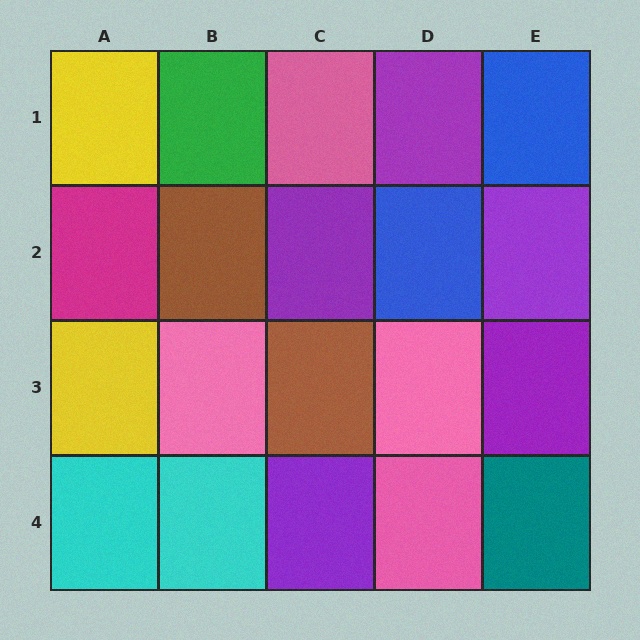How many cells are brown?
2 cells are brown.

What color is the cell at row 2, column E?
Purple.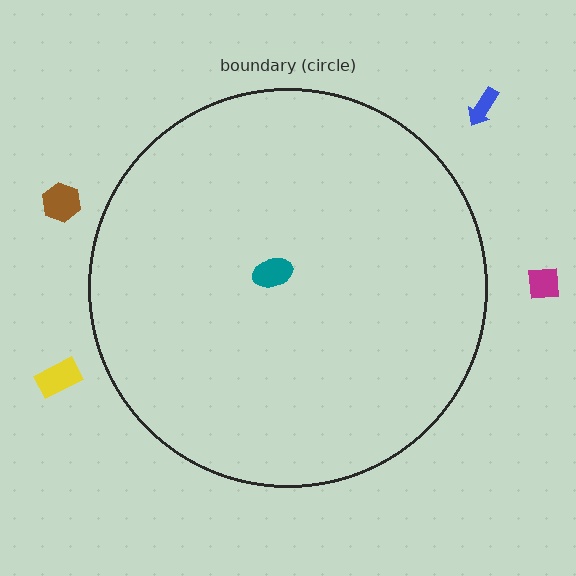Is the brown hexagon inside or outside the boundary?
Outside.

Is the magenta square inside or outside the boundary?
Outside.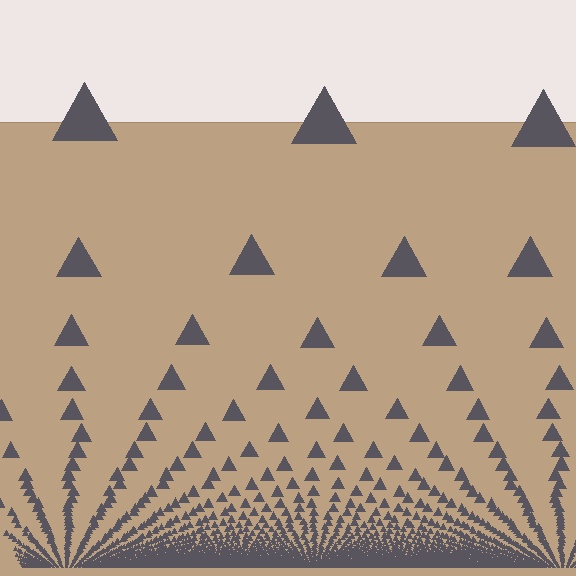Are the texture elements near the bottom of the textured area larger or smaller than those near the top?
Smaller. The gradient is inverted — elements near the bottom are smaller and denser.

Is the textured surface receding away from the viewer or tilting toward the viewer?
The surface appears to tilt toward the viewer. Texture elements get larger and sparser toward the top.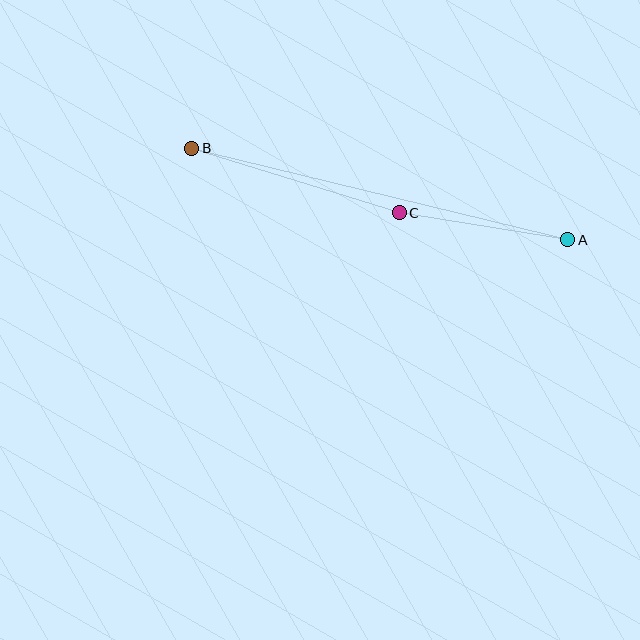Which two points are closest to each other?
Points A and C are closest to each other.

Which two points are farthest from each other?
Points A and B are farthest from each other.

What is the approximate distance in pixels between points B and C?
The distance between B and C is approximately 217 pixels.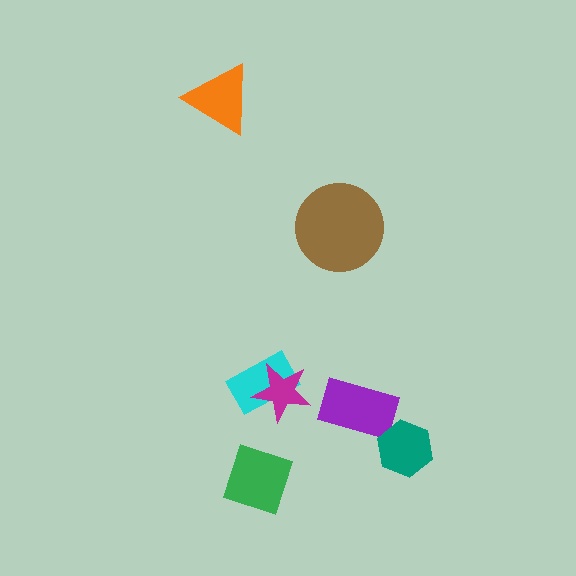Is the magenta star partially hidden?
No, no other shape covers it.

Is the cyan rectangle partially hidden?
Yes, it is partially covered by another shape.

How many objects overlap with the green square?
0 objects overlap with the green square.